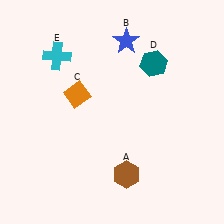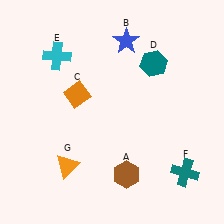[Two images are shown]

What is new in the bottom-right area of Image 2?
A teal cross (F) was added in the bottom-right area of Image 2.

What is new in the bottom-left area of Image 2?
An orange triangle (G) was added in the bottom-left area of Image 2.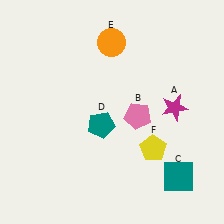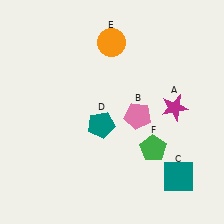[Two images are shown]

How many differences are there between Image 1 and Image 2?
There is 1 difference between the two images.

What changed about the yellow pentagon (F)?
In Image 1, F is yellow. In Image 2, it changed to green.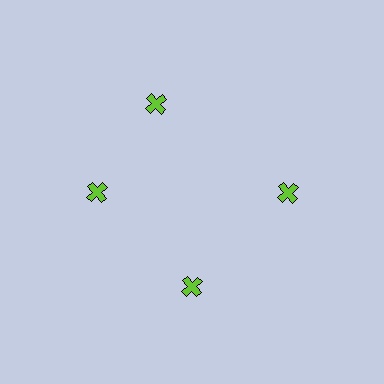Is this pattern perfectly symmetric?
No. The 4 lime crosses are arranged in a ring, but one element near the 12 o'clock position is rotated out of alignment along the ring, breaking the 4-fold rotational symmetry.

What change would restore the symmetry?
The symmetry would be restored by rotating it back into even spacing with its neighbors so that all 4 crosses sit at equal angles and equal distance from the center.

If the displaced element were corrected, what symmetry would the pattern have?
It would have 4-fold rotational symmetry — the pattern would map onto itself every 90 degrees.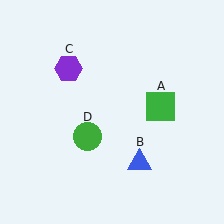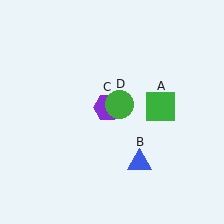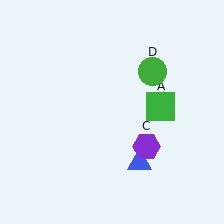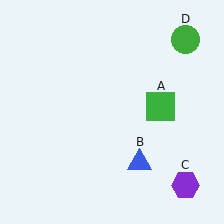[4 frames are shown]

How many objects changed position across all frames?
2 objects changed position: purple hexagon (object C), green circle (object D).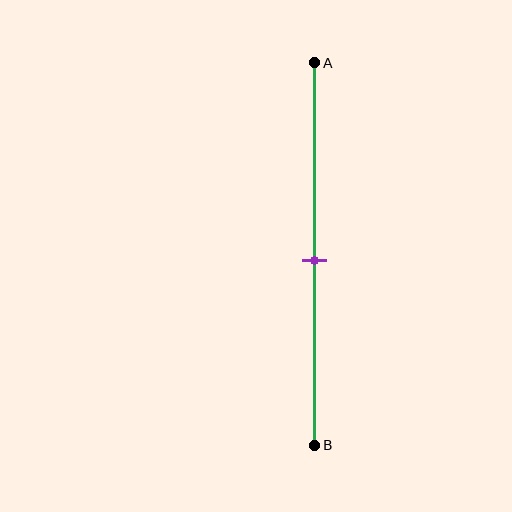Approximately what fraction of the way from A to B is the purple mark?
The purple mark is approximately 50% of the way from A to B.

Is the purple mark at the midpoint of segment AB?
Yes, the mark is approximately at the midpoint.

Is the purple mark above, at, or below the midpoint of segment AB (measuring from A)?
The purple mark is approximately at the midpoint of segment AB.